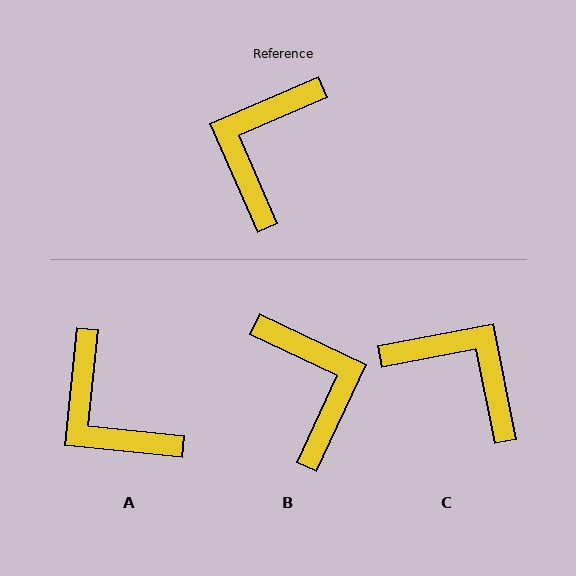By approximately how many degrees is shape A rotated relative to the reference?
Approximately 61 degrees counter-clockwise.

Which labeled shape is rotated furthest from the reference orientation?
B, about 139 degrees away.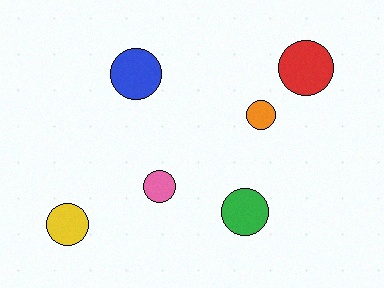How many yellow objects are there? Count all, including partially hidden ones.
There is 1 yellow object.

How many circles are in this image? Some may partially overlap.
There are 6 circles.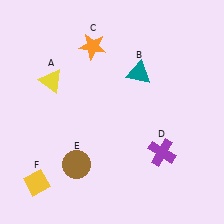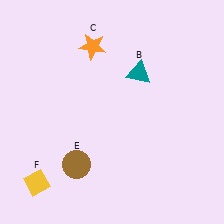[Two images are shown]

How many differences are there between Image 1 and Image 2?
There are 2 differences between the two images.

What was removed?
The purple cross (D), the yellow triangle (A) were removed in Image 2.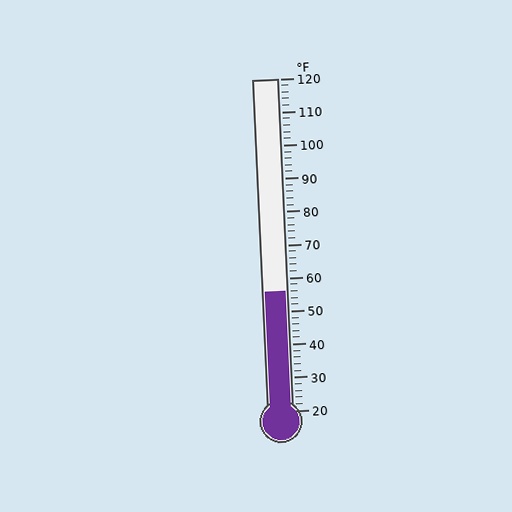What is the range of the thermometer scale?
The thermometer scale ranges from 20°F to 120°F.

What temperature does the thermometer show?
The thermometer shows approximately 56°F.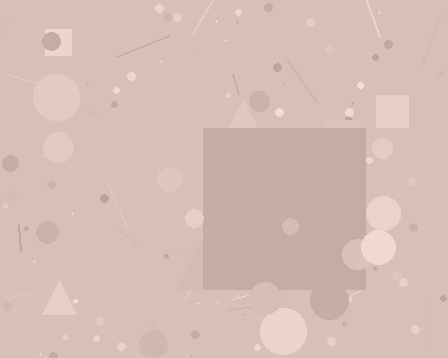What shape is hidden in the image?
A square is hidden in the image.